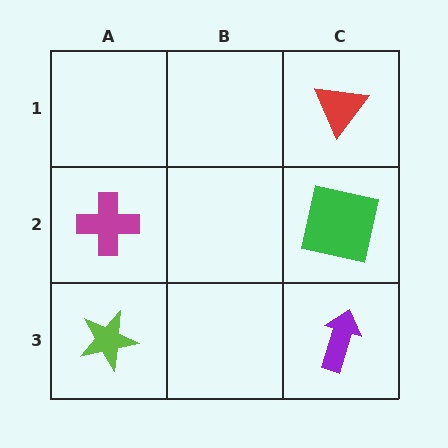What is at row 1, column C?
A red triangle.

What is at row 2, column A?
A magenta cross.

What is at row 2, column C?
A green square.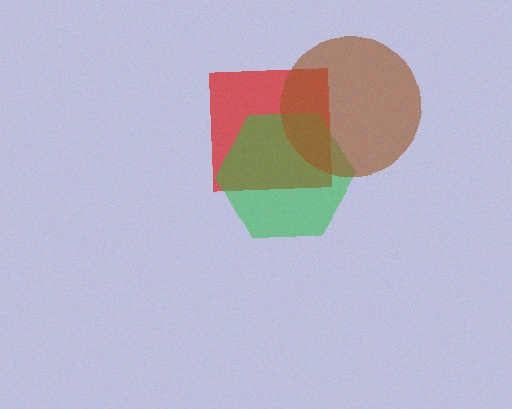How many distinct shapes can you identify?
There are 3 distinct shapes: a red square, a green hexagon, a brown circle.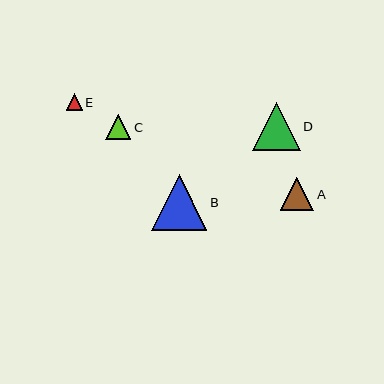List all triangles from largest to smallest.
From largest to smallest: B, D, A, C, E.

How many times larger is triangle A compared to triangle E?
Triangle A is approximately 2.1 times the size of triangle E.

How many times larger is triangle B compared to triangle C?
Triangle B is approximately 2.2 times the size of triangle C.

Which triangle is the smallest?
Triangle E is the smallest with a size of approximately 16 pixels.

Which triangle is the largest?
Triangle B is the largest with a size of approximately 55 pixels.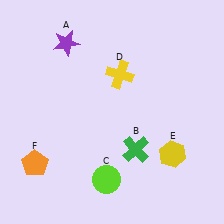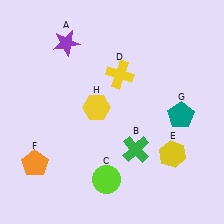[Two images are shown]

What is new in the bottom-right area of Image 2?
A teal pentagon (G) was added in the bottom-right area of Image 2.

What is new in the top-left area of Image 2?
A yellow hexagon (H) was added in the top-left area of Image 2.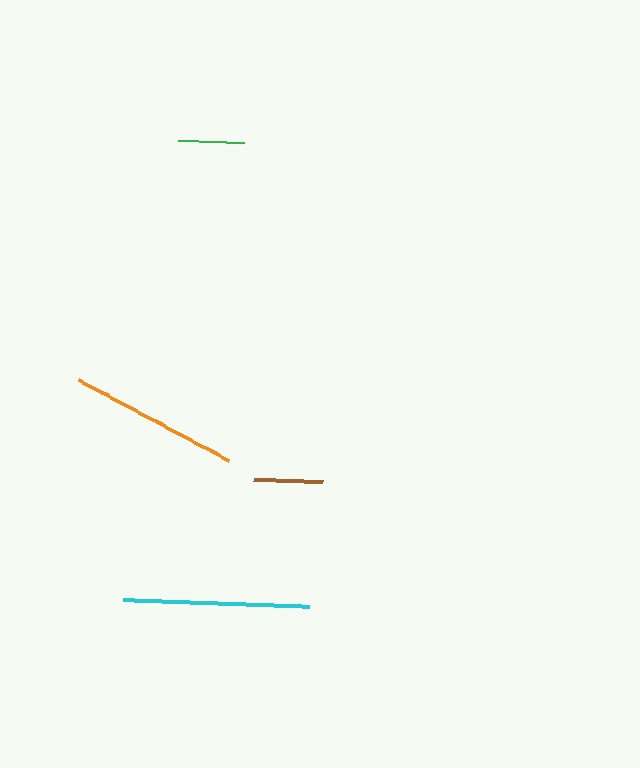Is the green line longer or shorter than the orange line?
The orange line is longer than the green line.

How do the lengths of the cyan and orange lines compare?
The cyan and orange lines are approximately the same length.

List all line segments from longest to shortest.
From longest to shortest: cyan, orange, brown, green.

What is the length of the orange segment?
The orange segment is approximately 170 pixels long.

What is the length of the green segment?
The green segment is approximately 66 pixels long.